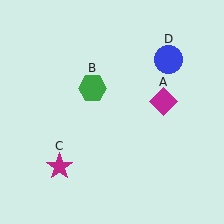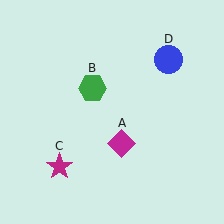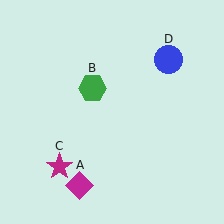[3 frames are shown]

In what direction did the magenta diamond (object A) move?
The magenta diamond (object A) moved down and to the left.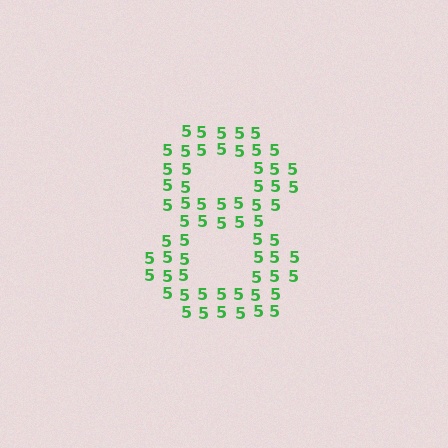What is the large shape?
The large shape is the digit 8.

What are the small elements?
The small elements are digit 5's.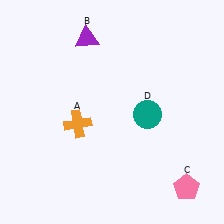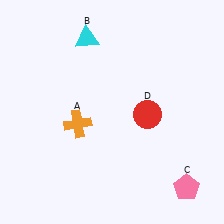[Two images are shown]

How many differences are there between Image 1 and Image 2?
There are 2 differences between the two images.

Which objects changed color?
B changed from purple to cyan. D changed from teal to red.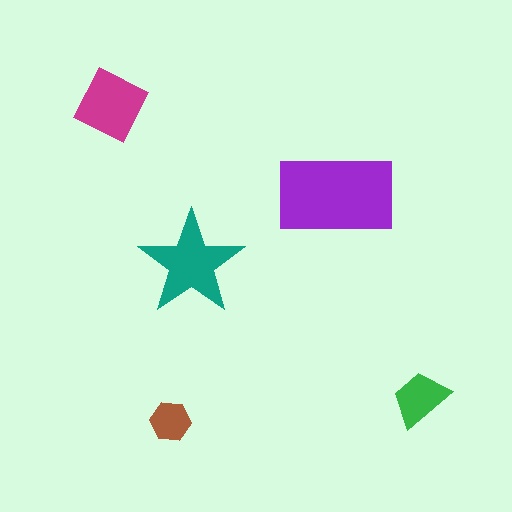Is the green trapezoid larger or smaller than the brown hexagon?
Larger.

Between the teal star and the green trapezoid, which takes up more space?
The teal star.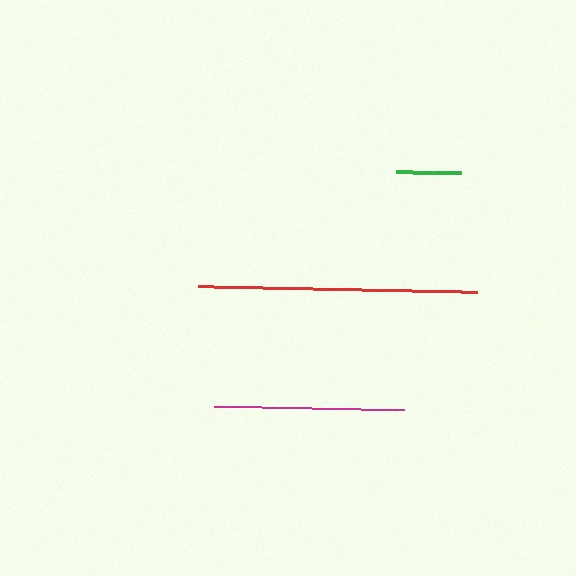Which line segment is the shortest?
The green line is the shortest at approximately 65 pixels.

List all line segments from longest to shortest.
From longest to shortest: red, magenta, green.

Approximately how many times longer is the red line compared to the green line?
The red line is approximately 4.3 times the length of the green line.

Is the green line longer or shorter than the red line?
The red line is longer than the green line.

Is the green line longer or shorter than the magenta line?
The magenta line is longer than the green line.